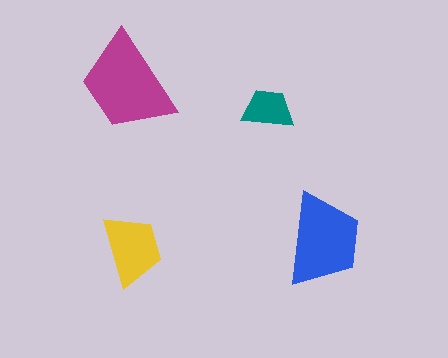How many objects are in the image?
There are 4 objects in the image.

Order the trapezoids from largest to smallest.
the magenta one, the blue one, the yellow one, the teal one.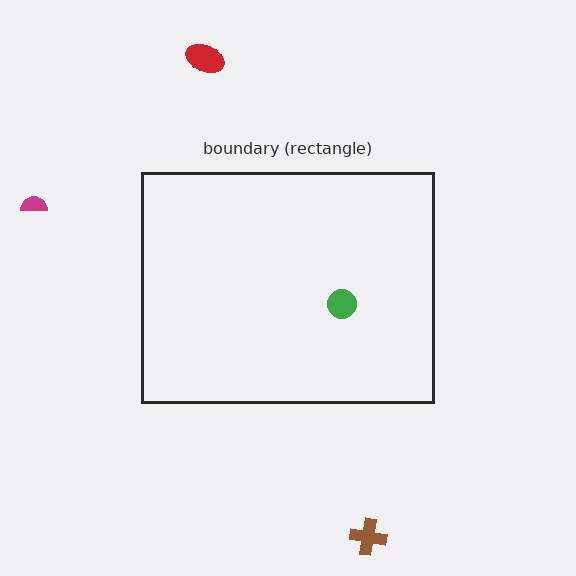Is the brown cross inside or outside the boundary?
Outside.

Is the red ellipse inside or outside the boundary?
Outside.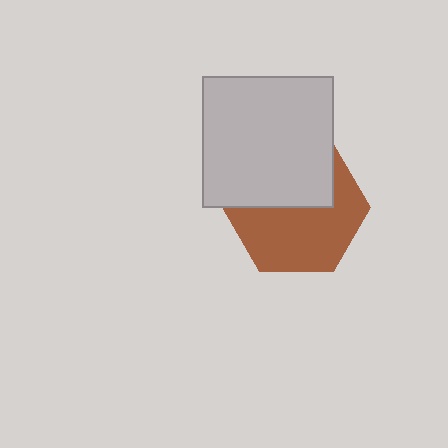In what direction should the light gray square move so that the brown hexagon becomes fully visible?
The light gray square should move up. That is the shortest direction to clear the overlap and leave the brown hexagon fully visible.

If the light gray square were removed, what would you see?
You would see the complete brown hexagon.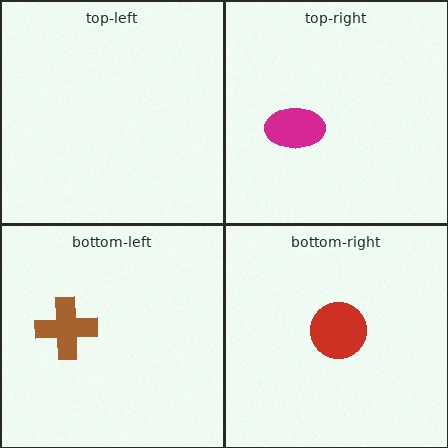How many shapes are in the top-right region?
1.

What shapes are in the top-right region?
The magenta ellipse.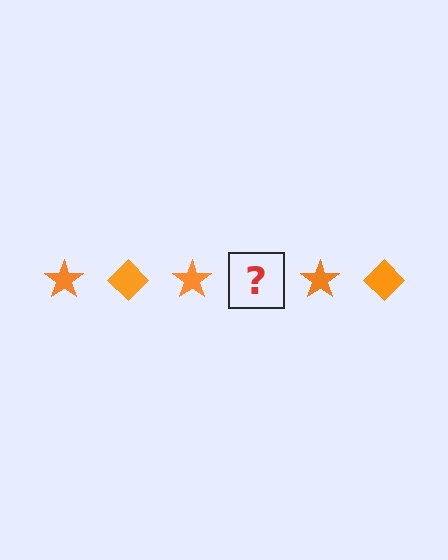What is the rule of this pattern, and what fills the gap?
The rule is that the pattern cycles through star, diamond shapes in orange. The gap should be filled with an orange diamond.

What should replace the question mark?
The question mark should be replaced with an orange diamond.